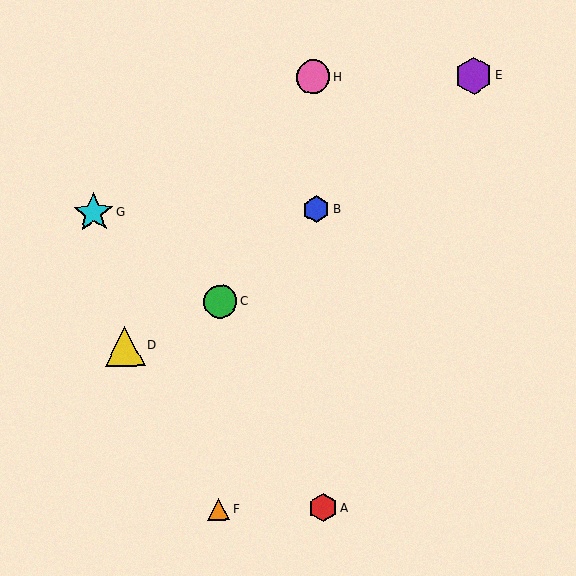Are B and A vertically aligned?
Yes, both are at x≈316.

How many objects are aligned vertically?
3 objects (A, B, H) are aligned vertically.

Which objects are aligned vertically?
Objects A, B, H are aligned vertically.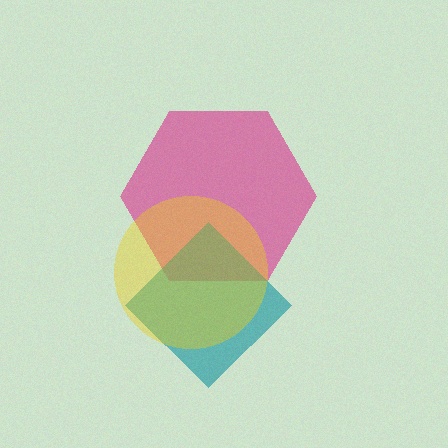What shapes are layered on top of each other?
The layered shapes are: a magenta hexagon, a teal diamond, a yellow circle.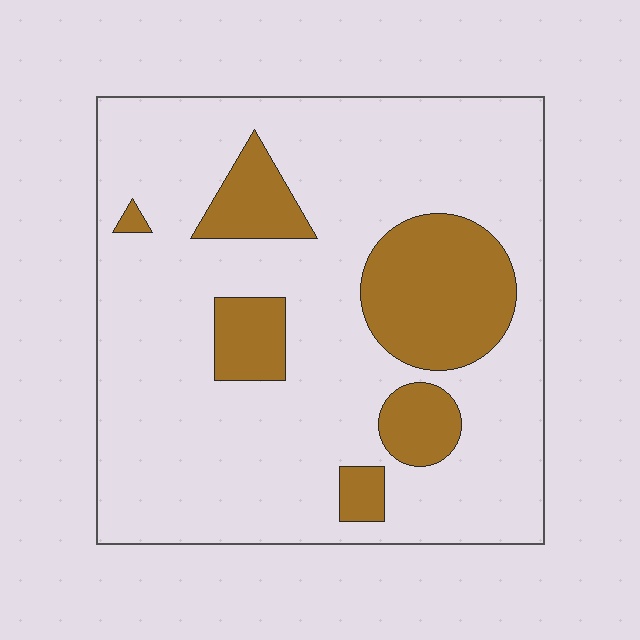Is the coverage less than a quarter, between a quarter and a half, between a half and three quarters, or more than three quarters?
Less than a quarter.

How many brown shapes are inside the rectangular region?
6.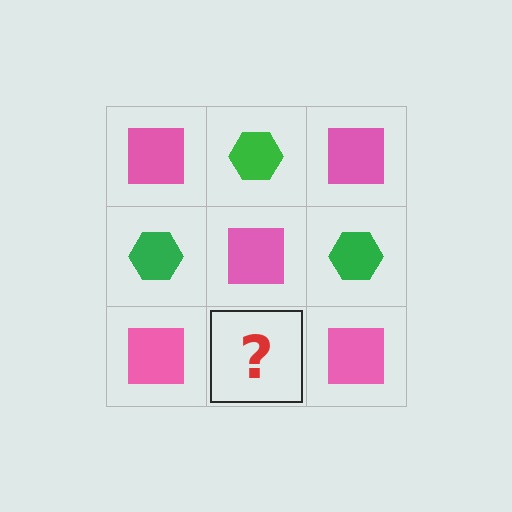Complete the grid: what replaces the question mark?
The question mark should be replaced with a green hexagon.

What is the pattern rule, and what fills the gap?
The rule is that it alternates pink square and green hexagon in a checkerboard pattern. The gap should be filled with a green hexagon.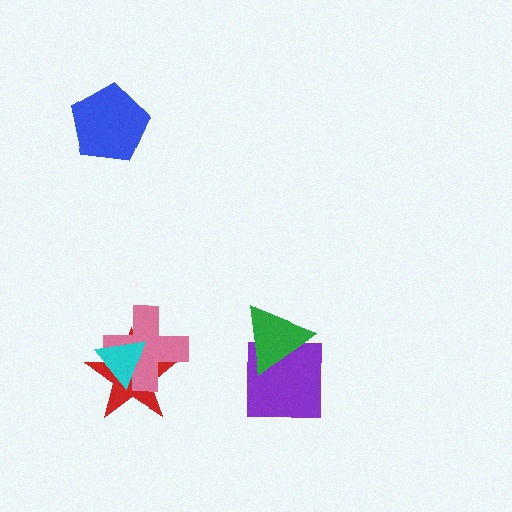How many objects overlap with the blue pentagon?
0 objects overlap with the blue pentagon.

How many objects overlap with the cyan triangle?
2 objects overlap with the cyan triangle.